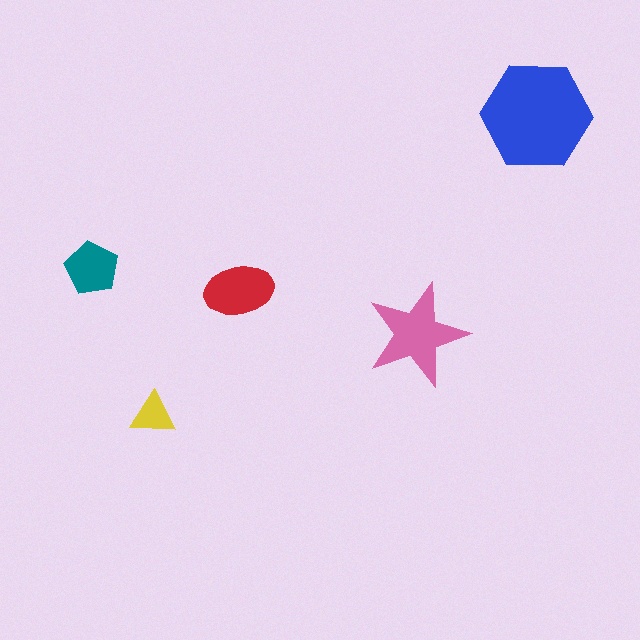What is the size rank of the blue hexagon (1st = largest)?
1st.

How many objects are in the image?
There are 5 objects in the image.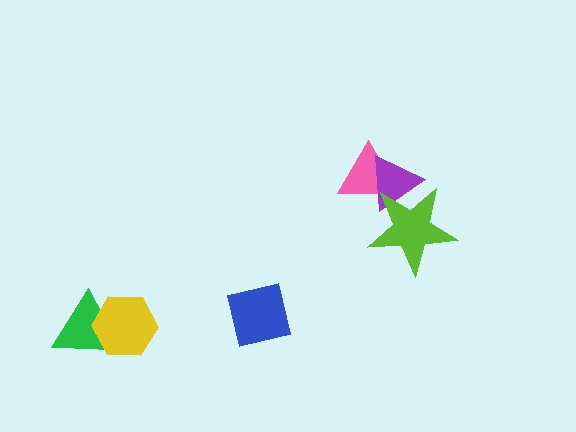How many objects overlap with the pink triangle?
2 objects overlap with the pink triangle.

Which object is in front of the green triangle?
The yellow hexagon is in front of the green triangle.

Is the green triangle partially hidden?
Yes, it is partially covered by another shape.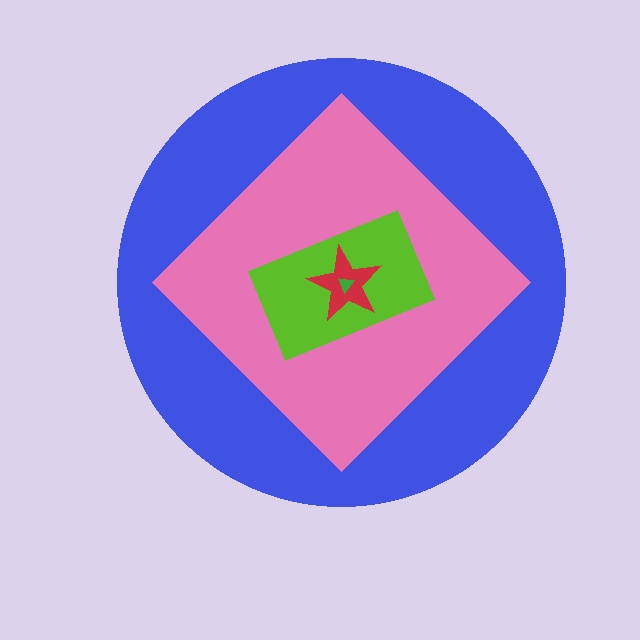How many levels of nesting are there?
5.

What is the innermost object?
The green triangle.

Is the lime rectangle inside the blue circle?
Yes.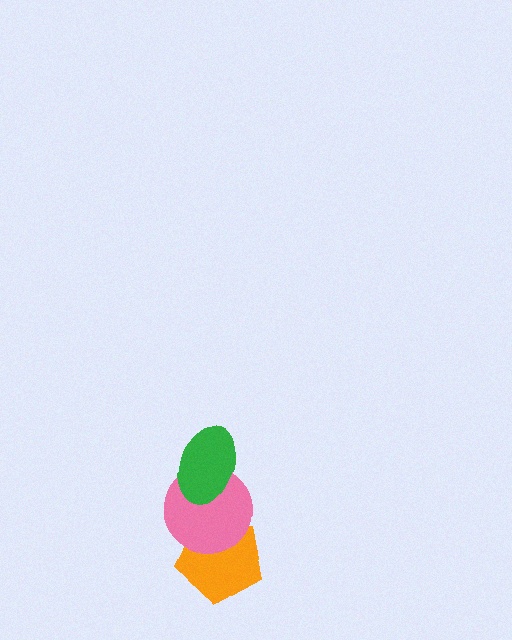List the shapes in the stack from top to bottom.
From top to bottom: the green ellipse, the pink circle, the orange pentagon.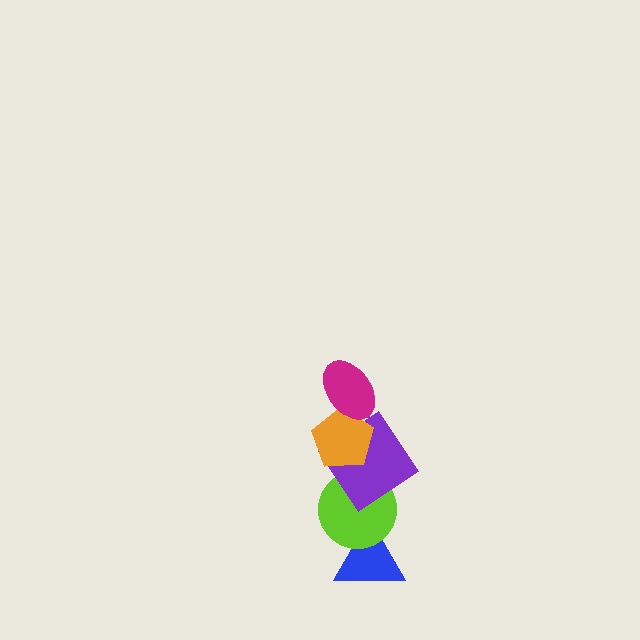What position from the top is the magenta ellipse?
The magenta ellipse is 1st from the top.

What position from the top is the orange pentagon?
The orange pentagon is 2nd from the top.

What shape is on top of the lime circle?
The purple diamond is on top of the lime circle.